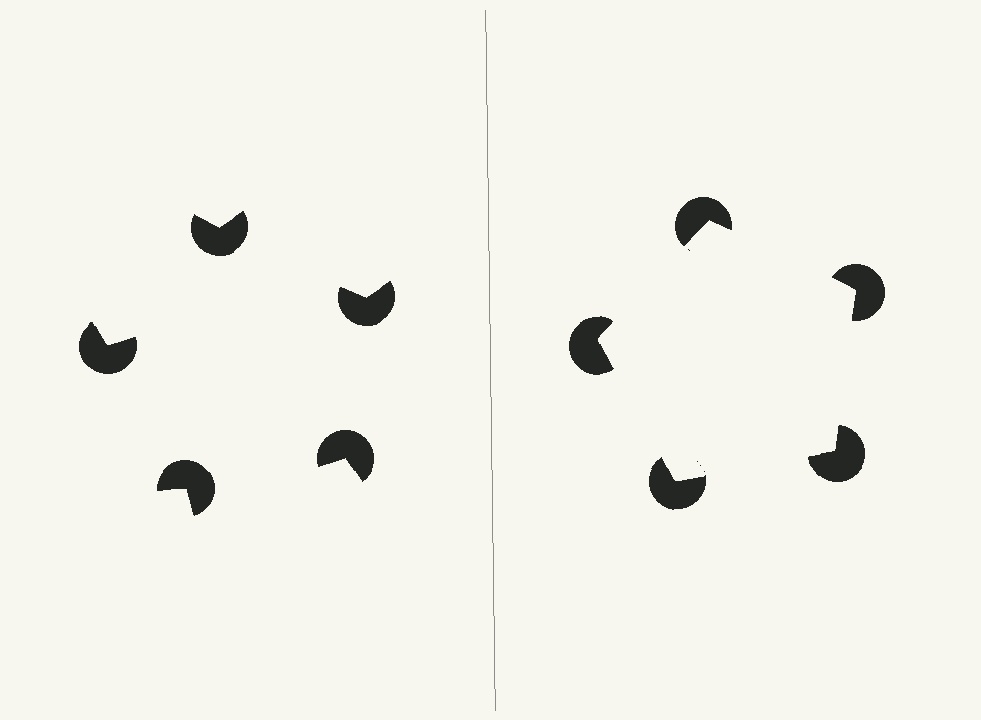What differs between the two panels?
The pac-man discs are positioned identically on both sides; only the wedge orientations differ. On the right they align to a pentagon; on the left they are misaligned.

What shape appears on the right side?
An illusory pentagon.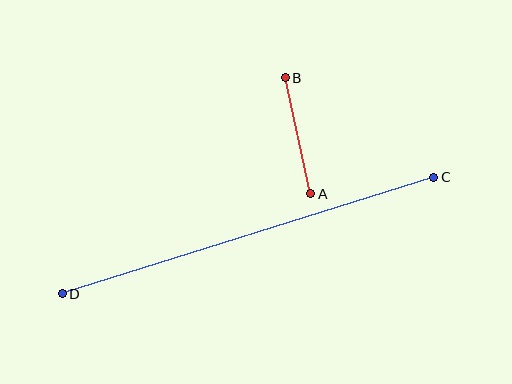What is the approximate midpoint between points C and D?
The midpoint is at approximately (248, 235) pixels.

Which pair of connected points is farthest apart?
Points C and D are farthest apart.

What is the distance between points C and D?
The distance is approximately 389 pixels.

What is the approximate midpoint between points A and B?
The midpoint is at approximately (298, 136) pixels.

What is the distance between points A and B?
The distance is approximately 118 pixels.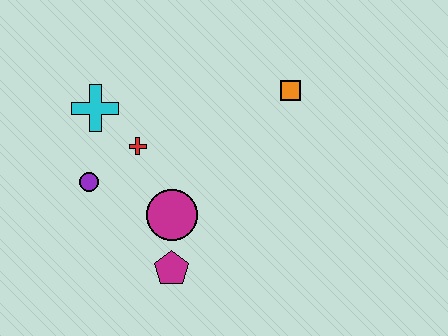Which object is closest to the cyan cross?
The red cross is closest to the cyan cross.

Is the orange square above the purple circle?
Yes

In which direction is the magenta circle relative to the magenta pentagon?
The magenta circle is above the magenta pentagon.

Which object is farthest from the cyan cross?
The orange square is farthest from the cyan cross.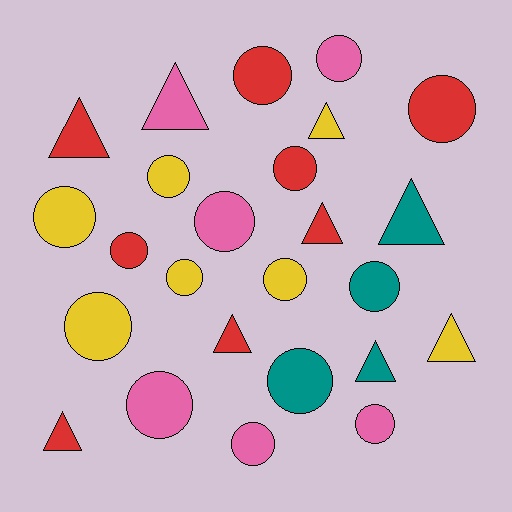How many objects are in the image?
There are 25 objects.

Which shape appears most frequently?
Circle, with 16 objects.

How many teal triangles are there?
There are 2 teal triangles.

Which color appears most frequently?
Red, with 8 objects.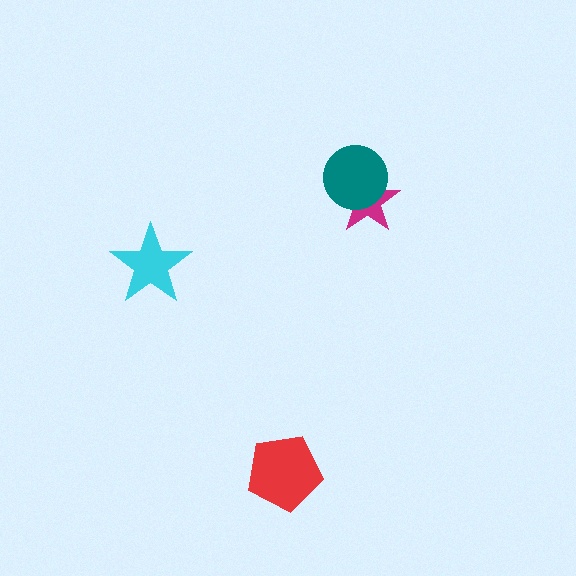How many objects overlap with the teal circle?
1 object overlaps with the teal circle.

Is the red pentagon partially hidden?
No, no other shape covers it.